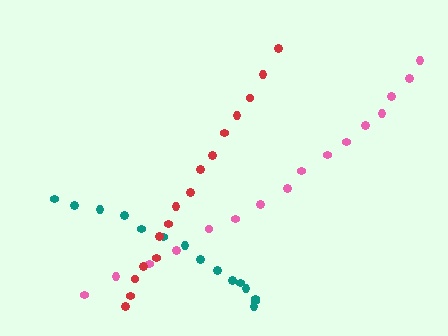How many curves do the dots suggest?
There are 3 distinct paths.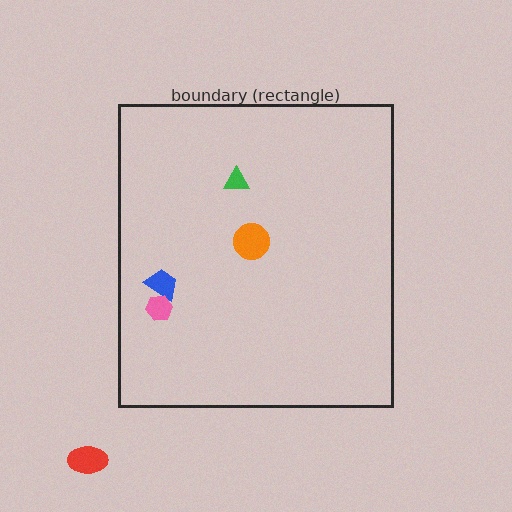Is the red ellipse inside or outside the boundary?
Outside.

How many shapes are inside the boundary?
4 inside, 1 outside.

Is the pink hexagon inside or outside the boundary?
Inside.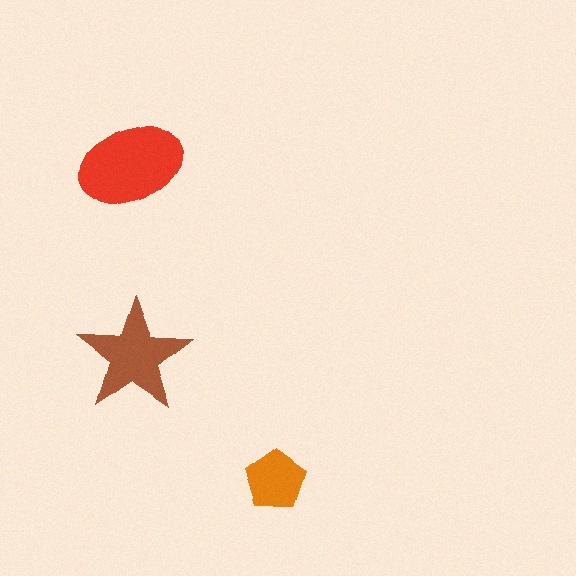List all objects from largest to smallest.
The red ellipse, the brown star, the orange pentagon.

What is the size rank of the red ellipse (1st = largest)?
1st.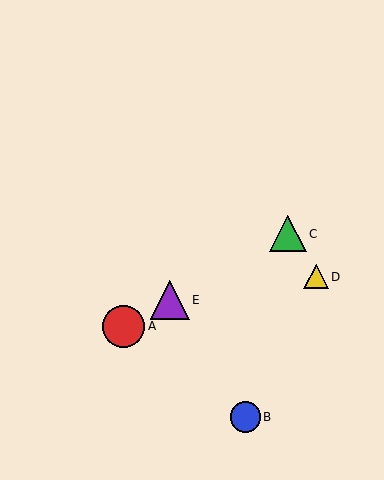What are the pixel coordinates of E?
Object E is at (170, 300).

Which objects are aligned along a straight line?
Objects A, C, E are aligned along a straight line.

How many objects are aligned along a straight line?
3 objects (A, C, E) are aligned along a straight line.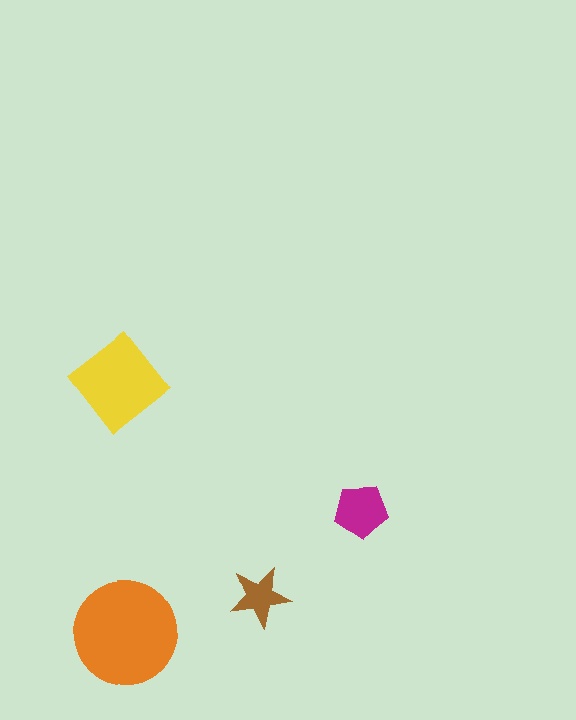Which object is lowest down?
The orange circle is bottommost.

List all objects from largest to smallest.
The orange circle, the yellow diamond, the magenta pentagon, the brown star.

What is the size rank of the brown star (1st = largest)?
4th.